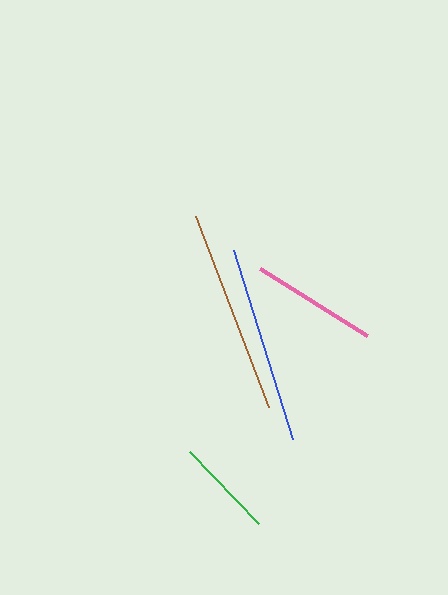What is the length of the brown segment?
The brown segment is approximately 204 pixels long.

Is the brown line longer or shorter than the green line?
The brown line is longer than the green line.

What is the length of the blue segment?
The blue segment is approximately 198 pixels long.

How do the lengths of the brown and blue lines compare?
The brown and blue lines are approximately the same length.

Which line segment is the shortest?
The green line is the shortest at approximately 100 pixels.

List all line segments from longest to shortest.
From longest to shortest: brown, blue, pink, green.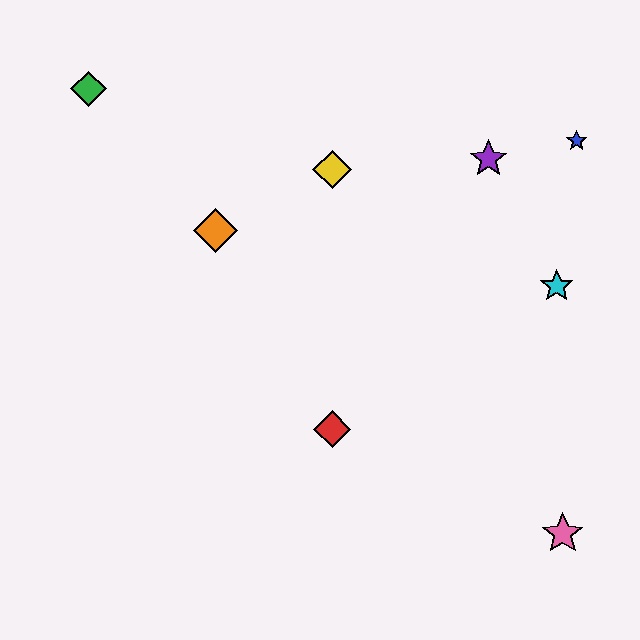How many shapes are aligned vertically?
2 shapes (the red diamond, the yellow diamond) are aligned vertically.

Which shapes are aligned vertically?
The red diamond, the yellow diamond are aligned vertically.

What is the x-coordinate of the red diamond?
The red diamond is at x≈332.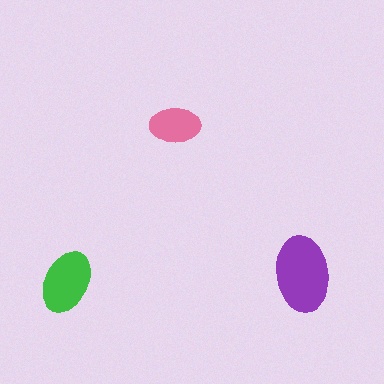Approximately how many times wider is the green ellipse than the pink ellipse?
About 1.5 times wider.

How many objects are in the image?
There are 3 objects in the image.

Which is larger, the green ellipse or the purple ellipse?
The purple one.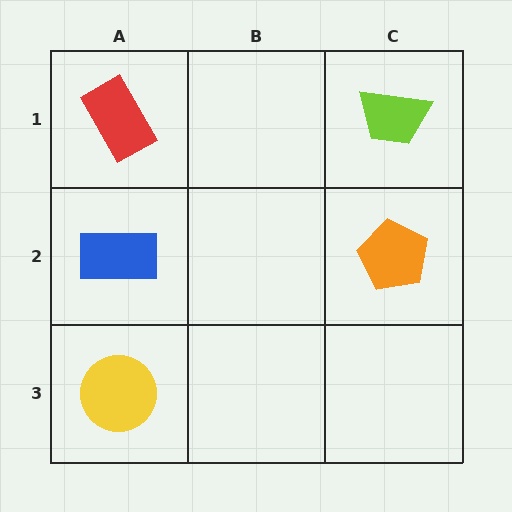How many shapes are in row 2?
2 shapes.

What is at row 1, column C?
A lime trapezoid.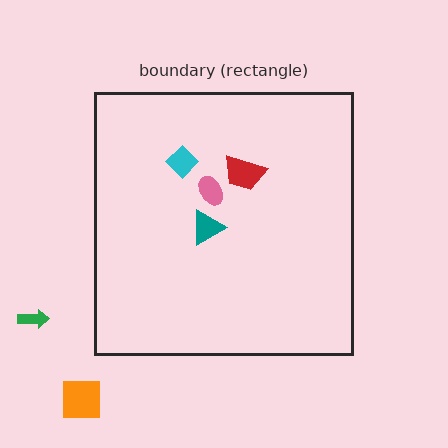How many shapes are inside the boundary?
4 inside, 2 outside.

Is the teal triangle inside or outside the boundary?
Inside.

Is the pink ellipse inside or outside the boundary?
Inside.